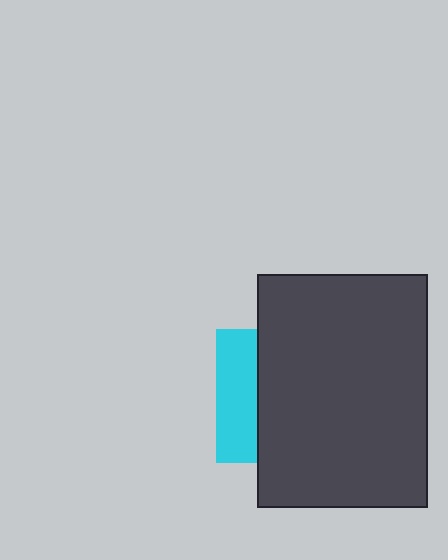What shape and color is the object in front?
The object in front is a dark gray rectangle.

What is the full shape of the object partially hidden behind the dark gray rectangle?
The partially hidden object is a cyan square.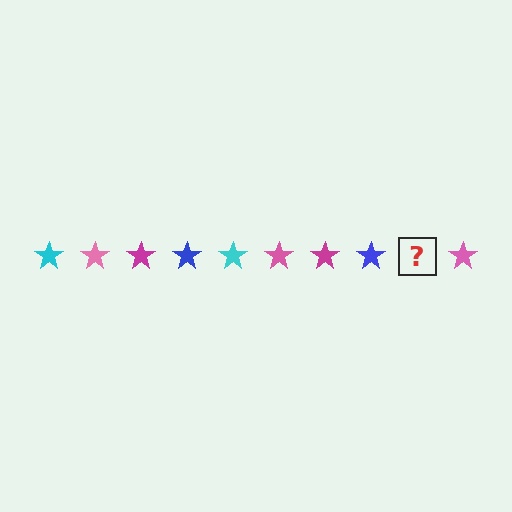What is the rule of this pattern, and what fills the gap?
The rule is that the pattern cycles through cyan, pink, magenta, blue stars. The gap should be filled with a cyan star.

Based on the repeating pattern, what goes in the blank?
The blank should be a cyan star.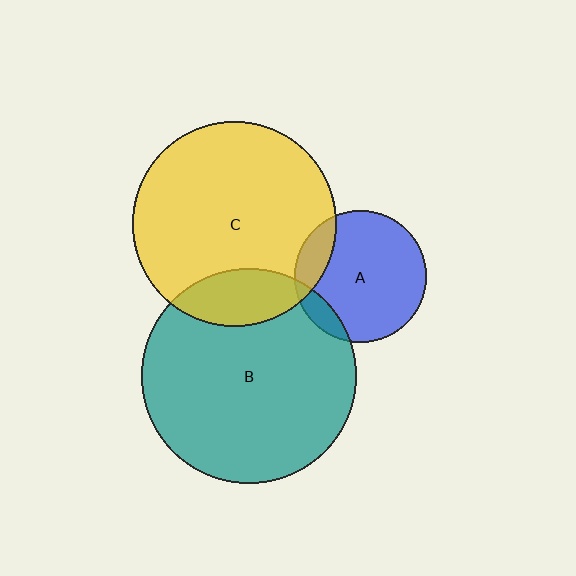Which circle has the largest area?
Circle B (teal).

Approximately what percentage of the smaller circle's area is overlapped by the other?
Approximately 15%.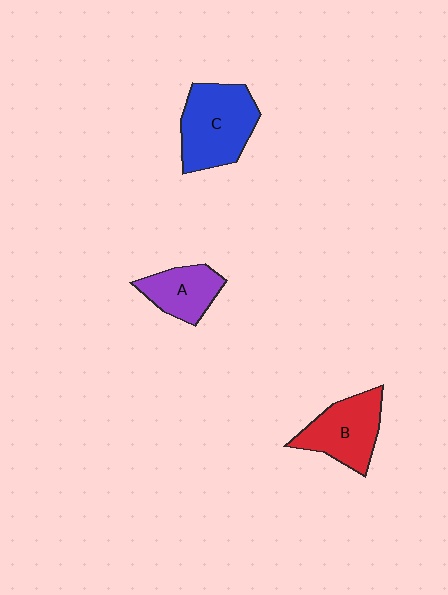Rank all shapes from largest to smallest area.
From largest to smallest: C (blue), B (red), A (purple).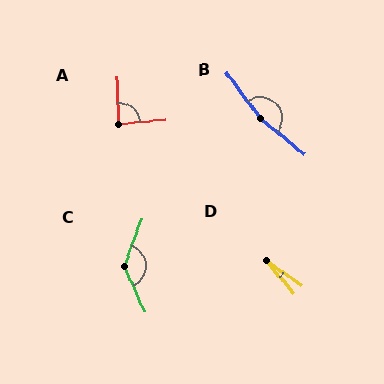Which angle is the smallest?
D, at approximately 15 degrees.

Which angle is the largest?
B, at approximately 166 degrees.